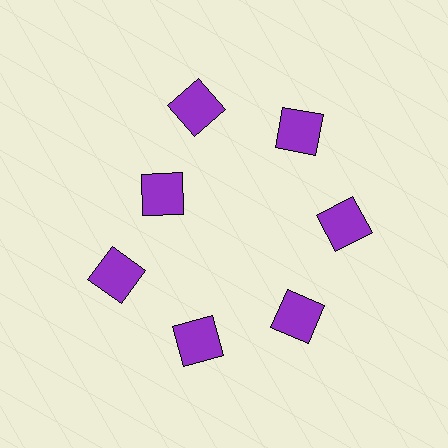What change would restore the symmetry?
The symmetry would be restored by moving it outward, back onto the ring so that all 7 squares sit at equal angles and equal distance from the center.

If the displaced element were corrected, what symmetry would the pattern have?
It would have 7-fold rotational symmetry — the pattern would map onto itself every 51 degrees.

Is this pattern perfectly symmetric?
No. The 7 purple squares are arranged in a ring, but one element near the 10 o'clock position is pulled inward toward the center, breaking the 7-fold rotational symmetry.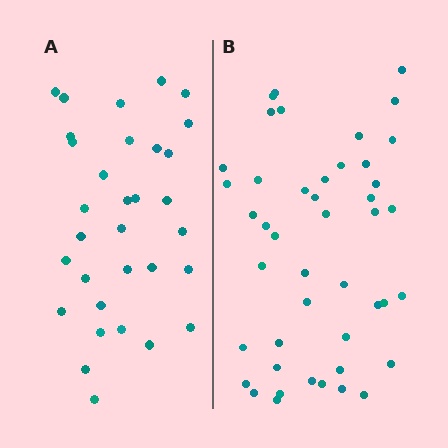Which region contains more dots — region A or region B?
Region B (the right region) has more dots.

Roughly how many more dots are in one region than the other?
Region B has approximately 15 more dots than region A.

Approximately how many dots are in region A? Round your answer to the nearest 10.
About 30 dots. (The exact count is 32, which rounds to 30.)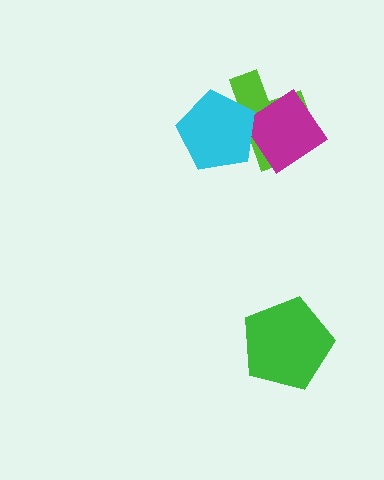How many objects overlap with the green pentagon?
0 objects overlap with the green pentagon.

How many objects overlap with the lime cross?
2 objects overlap with the lime cross.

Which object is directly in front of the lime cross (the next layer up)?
The magenta diamond is directly in front of the lime cross.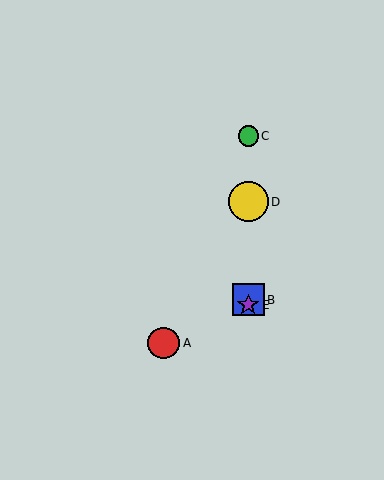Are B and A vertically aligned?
No, B is at x≈248 and A is at x≈164.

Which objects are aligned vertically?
Objects B, C, D, E are aligned vertically.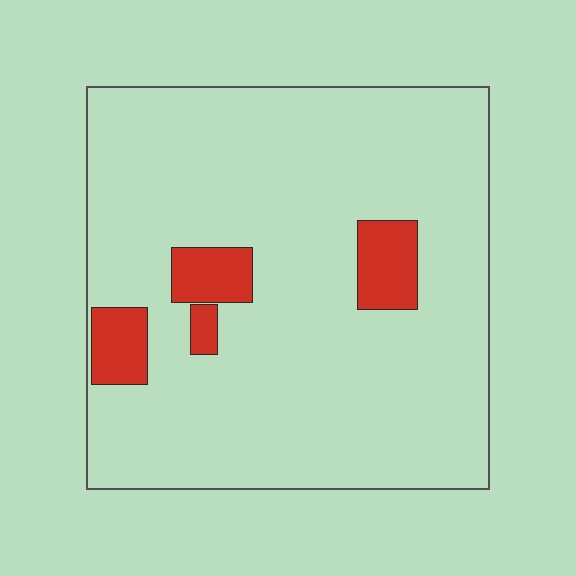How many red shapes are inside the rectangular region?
4.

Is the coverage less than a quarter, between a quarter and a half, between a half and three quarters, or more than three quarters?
Less than a quarter.